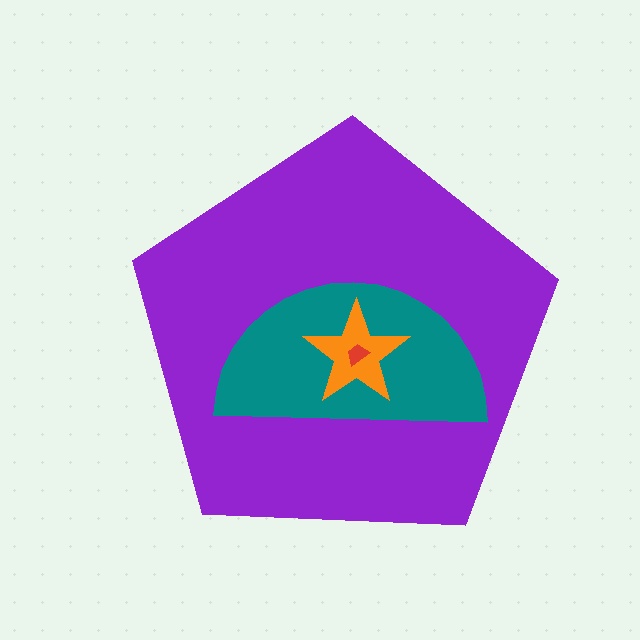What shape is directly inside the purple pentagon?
The teal semicircle.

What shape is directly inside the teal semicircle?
The orange star.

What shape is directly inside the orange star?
The red trapezoid.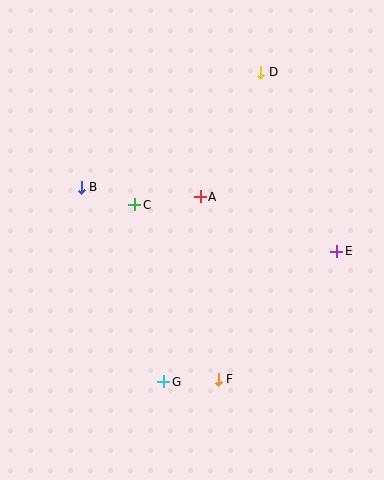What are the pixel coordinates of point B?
Point B is at (81, 187).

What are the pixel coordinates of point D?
Point D is at (261, 72).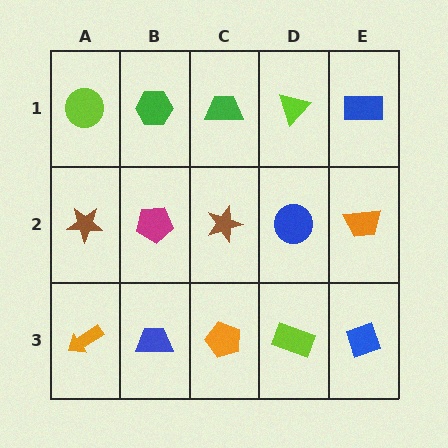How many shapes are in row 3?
5 shapes.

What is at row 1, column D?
A lime triangle.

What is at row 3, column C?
An orange pentagon.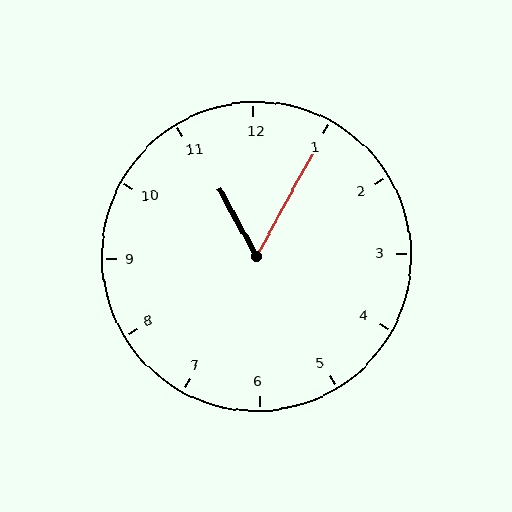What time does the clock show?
11:05.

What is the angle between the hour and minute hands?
Approximately 58 degrees.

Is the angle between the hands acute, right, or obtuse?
It is acute.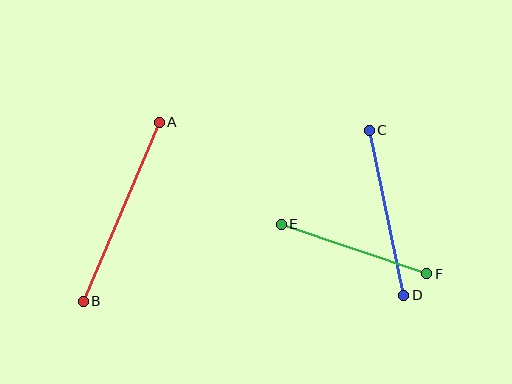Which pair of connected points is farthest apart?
Points A and B are farthest apart.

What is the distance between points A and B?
The distance is approximately 194 pixels.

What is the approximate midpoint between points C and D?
The midpoint is at approximately (387, 213) pixels.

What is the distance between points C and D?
The distance is approximately 168 pixels.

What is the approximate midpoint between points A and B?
The midpoint is at approximately (121, 212) pixels.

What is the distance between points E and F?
The distance is approximately 154 pixels.